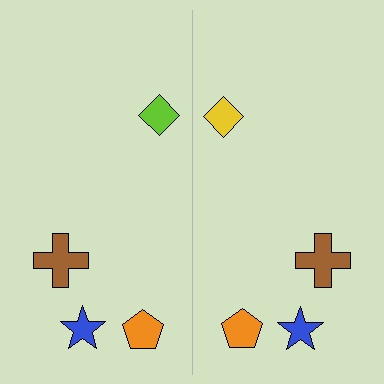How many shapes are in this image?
There are 8 shapes in this image.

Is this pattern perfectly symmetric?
No, the pattern is not perfectly symmetric. The yellow diamond on the right side breaks the symmetry — its mirror counterpart is lime.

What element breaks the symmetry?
The yellow diamond on the right side breaks the symmetry — its mirror counterpart is lime.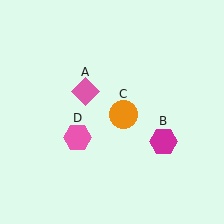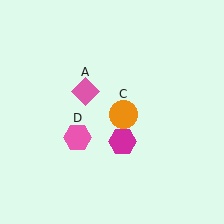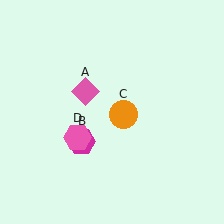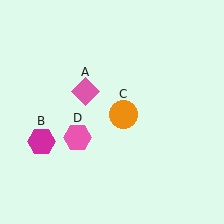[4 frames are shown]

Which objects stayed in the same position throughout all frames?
Pink diamond (object A) and orange circle (object C) and pink hexagon (object D) remained stationary.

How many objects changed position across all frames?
1 object changed position: magenta hexagon (object B).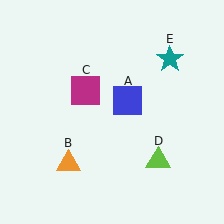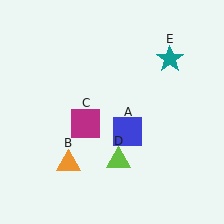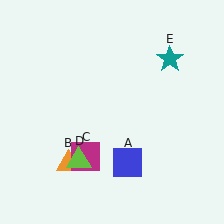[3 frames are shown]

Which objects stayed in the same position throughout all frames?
Orange triangle (object B) and teal star (object E) remained stationary.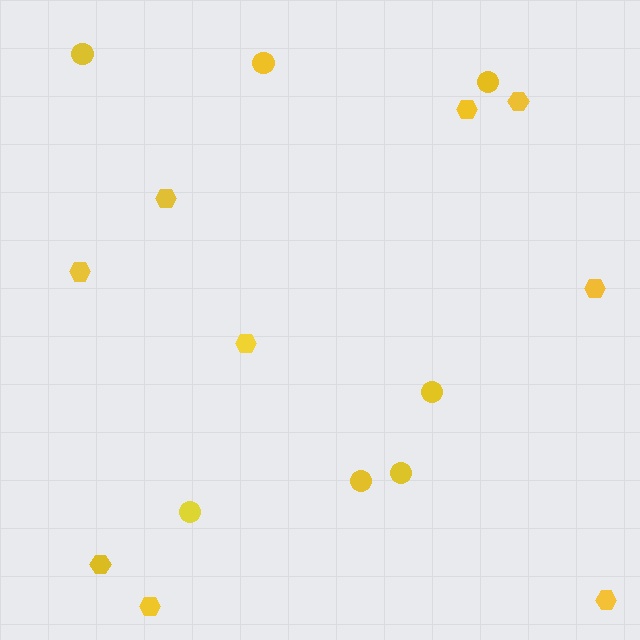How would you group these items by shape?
There are 2 groups: one group of circles (7) and one group of hexagons (9).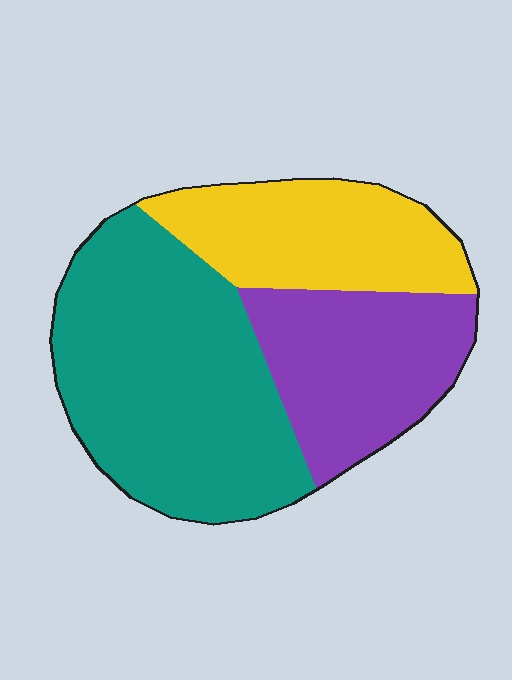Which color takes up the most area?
Teal, at roughly 50%.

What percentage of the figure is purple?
Purple covers roughly 25% of the figure.